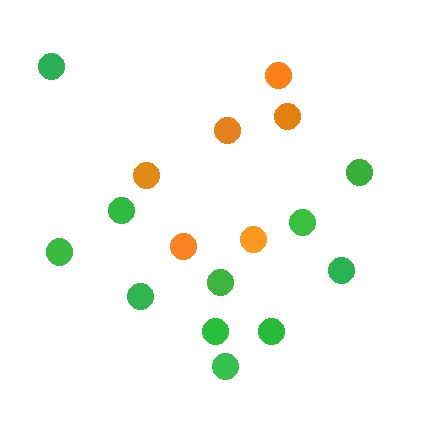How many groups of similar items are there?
There are 2 groups: one group of green circles (11) and one group of orange circles (6).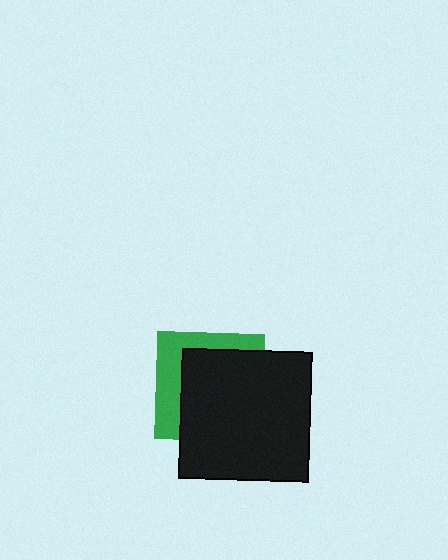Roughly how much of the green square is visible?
A small part of it is visible (roughly 34%).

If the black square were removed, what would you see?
You would see the complete green square.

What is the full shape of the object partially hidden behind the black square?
The partially hidden object is a green square.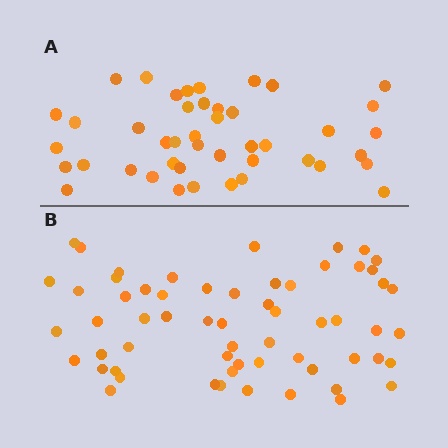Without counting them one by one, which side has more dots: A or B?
Region B (the bottom region) has more dots.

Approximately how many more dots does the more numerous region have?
Region B has approximately 15 more dots than region A.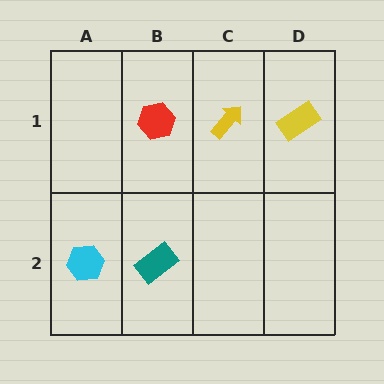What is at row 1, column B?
A red hexagon.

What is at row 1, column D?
A yellow rectangle.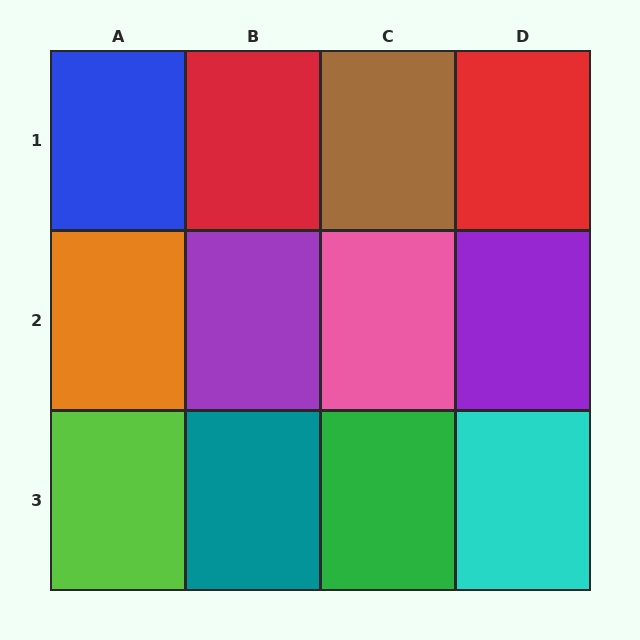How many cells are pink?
1 cell is pink.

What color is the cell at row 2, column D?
Purple.